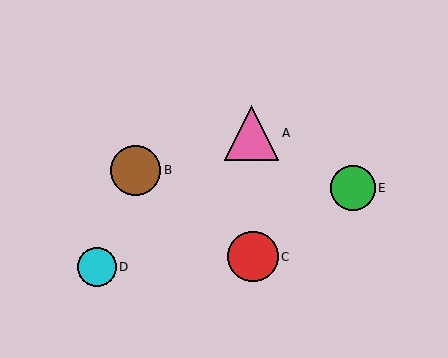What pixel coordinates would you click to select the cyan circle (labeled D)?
Click at (97, 267) to select the cyan circle D.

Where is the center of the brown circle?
The center of the brown circle is at (136, 170).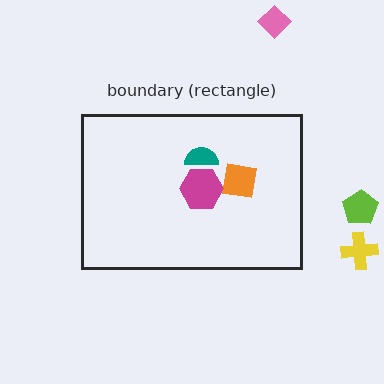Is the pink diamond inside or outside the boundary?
Outside.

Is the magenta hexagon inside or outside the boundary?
Inside.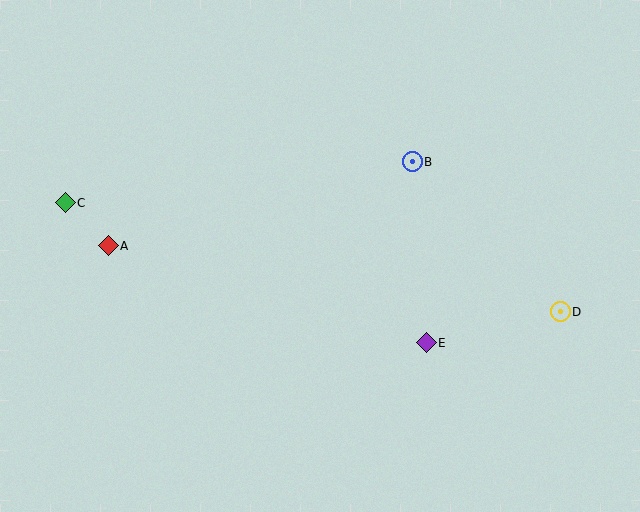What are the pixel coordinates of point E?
Point E is at (426, 343).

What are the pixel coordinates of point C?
Point C is at (65, 203).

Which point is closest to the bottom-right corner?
Point D is closest to the bottom-right corner.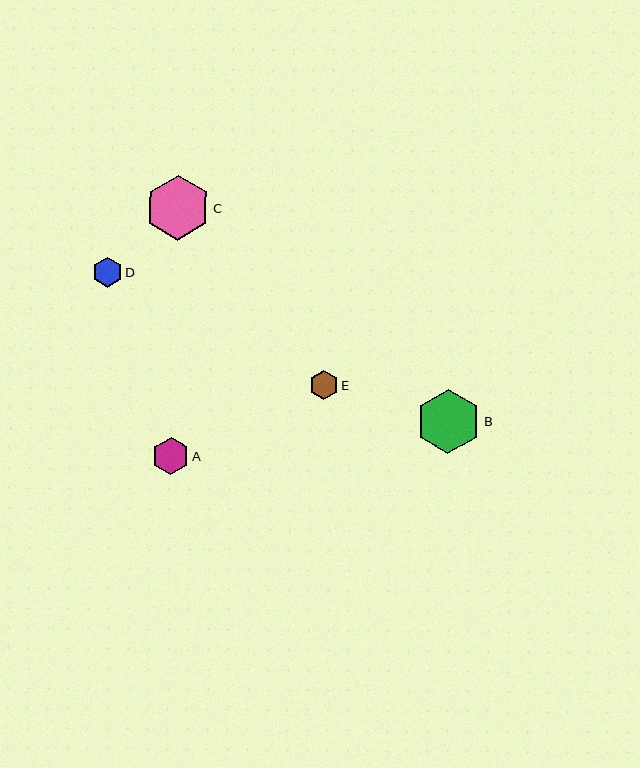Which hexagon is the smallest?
Hexagon E is the smallest with a size of approximately 29 pixels.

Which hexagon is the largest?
Hexagon C is the largest with a size of approximately 65 pixels.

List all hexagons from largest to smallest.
From largest to smallest: C, B, A, D, E.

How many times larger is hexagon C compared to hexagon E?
Hexagon C is approximately 2.3 times the size of hexagon E.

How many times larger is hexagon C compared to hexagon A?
Hexagon C is approximately 1.7 times the size of hexagon A.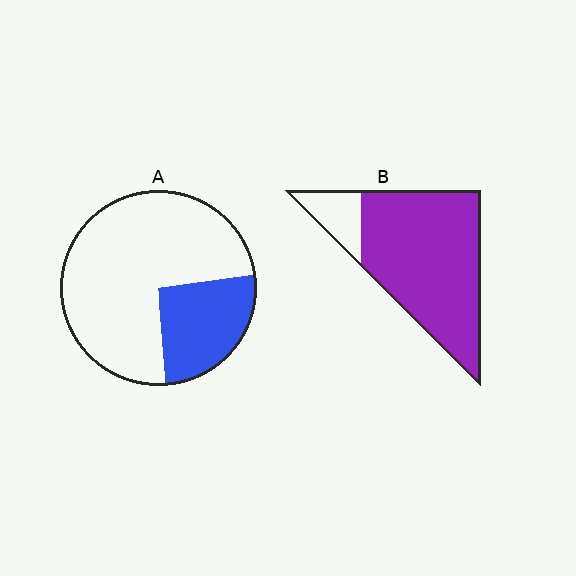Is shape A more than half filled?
No.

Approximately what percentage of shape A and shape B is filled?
A is approximately 25% and B is approximately 85%.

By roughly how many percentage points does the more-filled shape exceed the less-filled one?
By roughly 60 percentage points (B over A).